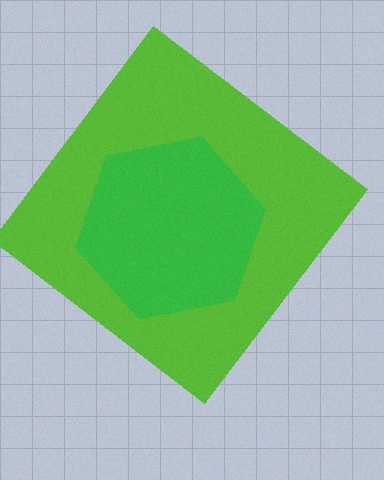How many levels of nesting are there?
2.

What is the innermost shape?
The green hexagon.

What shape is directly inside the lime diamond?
The green hexagon.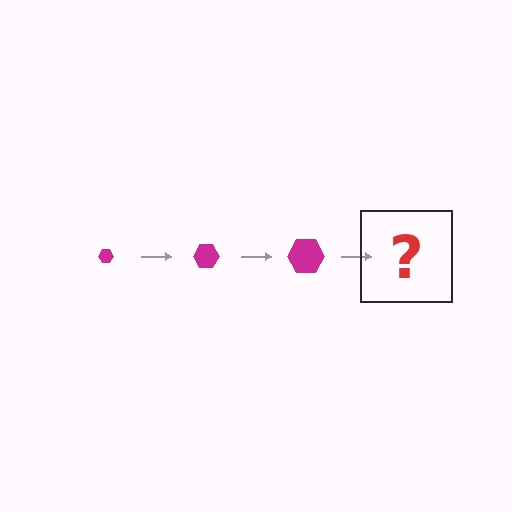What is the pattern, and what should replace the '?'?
The pattern is that the hexagon gets progressively larger each step. The '?' should be a magenta hexagon, larger than the previous one.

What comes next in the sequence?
The next element should be a magenta hexagon, larger than the previous one.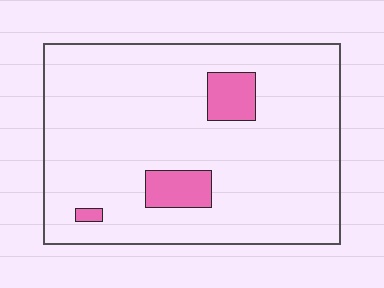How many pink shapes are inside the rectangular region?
3.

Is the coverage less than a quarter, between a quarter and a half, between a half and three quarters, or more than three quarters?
Less than a quarter.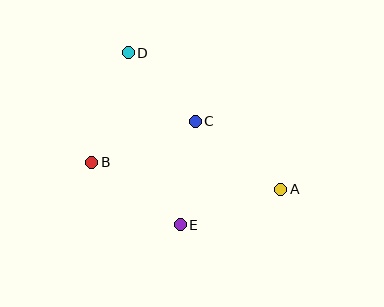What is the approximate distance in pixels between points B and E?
The distance between B and E is approximately 109 pixels.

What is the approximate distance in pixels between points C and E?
The distance between C and E is approximately 105 pixels.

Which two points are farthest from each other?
Points A and D are farthest from each other.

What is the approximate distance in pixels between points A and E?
The distance between A and E is approximately 107 pixels.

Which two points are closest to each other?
Points C and D are closest to each other.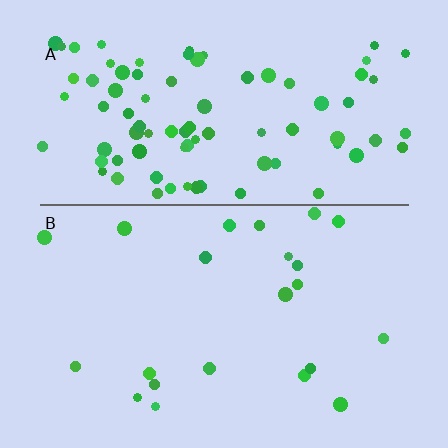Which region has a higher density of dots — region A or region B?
A (the top).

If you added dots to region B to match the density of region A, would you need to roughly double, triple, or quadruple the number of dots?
Approximately quadruple.